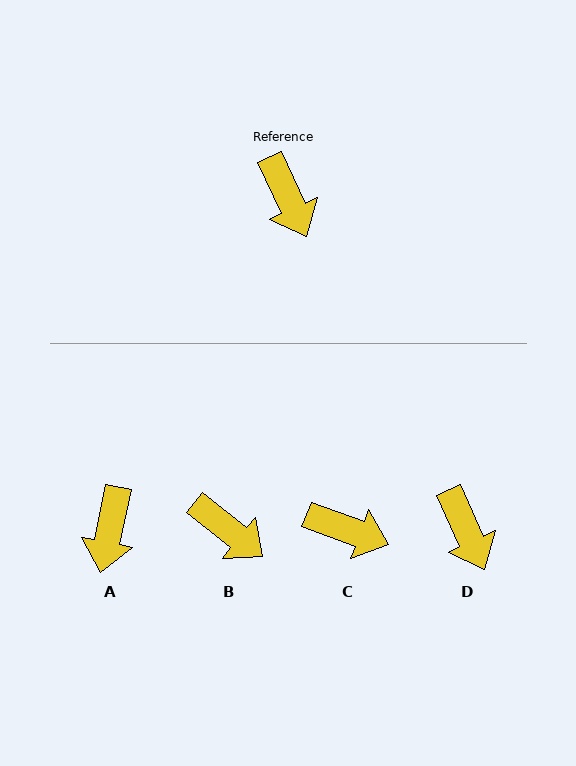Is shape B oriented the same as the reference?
No, it is off by about 27 degrees.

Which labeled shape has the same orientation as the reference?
D.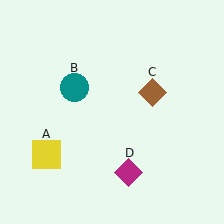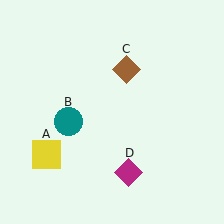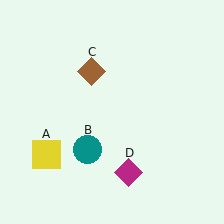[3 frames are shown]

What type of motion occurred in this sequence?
The teal circle (object B), brown diamond (object C) rotated counterclockwise around the center of the scene.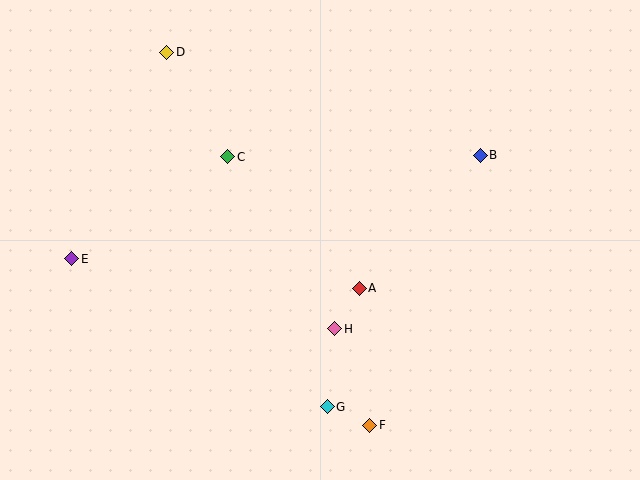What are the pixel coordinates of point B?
Point B is at (480, 155).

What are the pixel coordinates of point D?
Point D is at (167, 52).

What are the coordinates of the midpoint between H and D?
The midpoint between H and D is at (251, 191).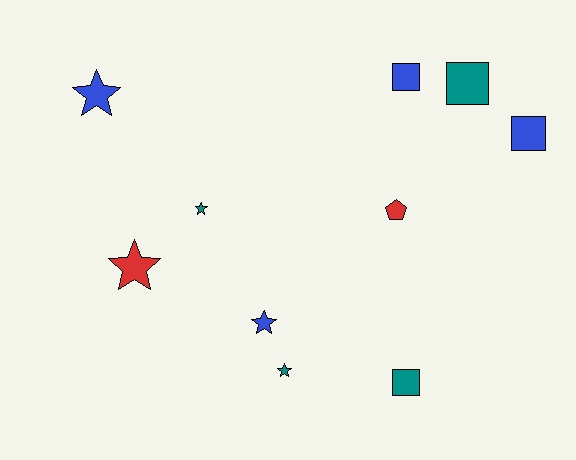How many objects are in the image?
There are 10 objects.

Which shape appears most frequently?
Star, with 5 objects.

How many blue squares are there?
There are 2 blue squares.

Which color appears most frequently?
Blue, with 4 objects.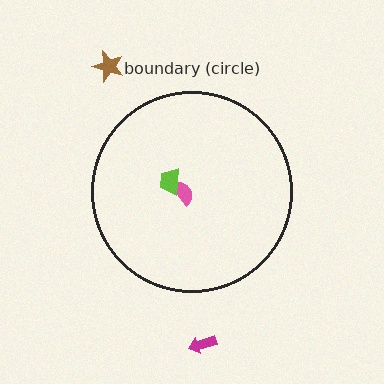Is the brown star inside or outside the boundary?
Outside.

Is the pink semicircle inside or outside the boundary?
Inside.